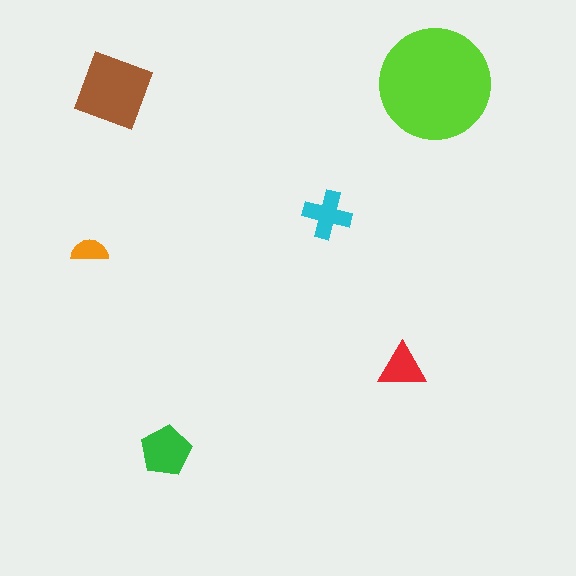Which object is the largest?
The lime circle.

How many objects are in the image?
There are 6 objects in the image.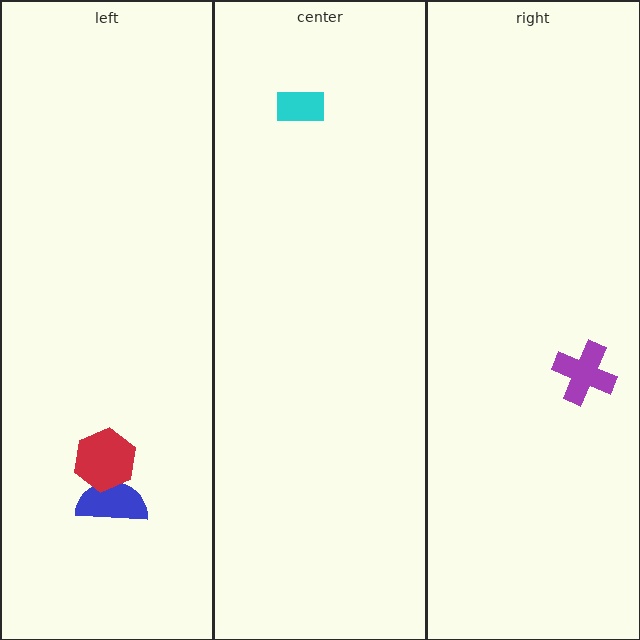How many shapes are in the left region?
2.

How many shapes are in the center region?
1.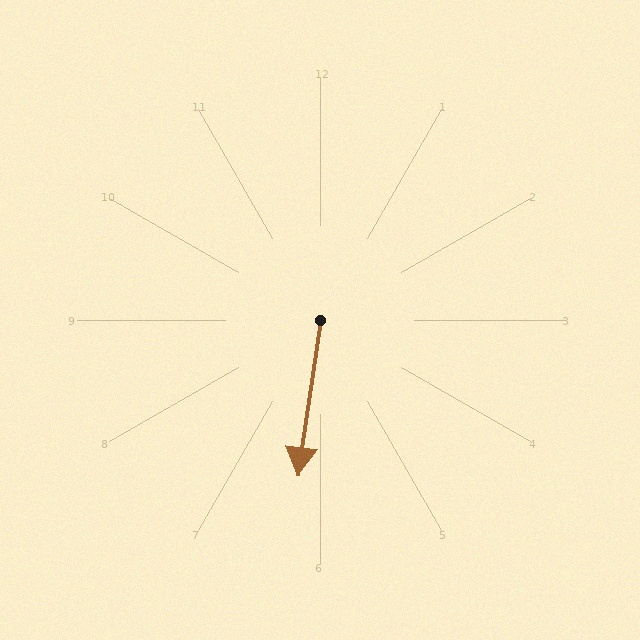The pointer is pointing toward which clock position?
Roughly 6 o'clock.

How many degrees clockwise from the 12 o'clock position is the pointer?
Approximately 188 degrees.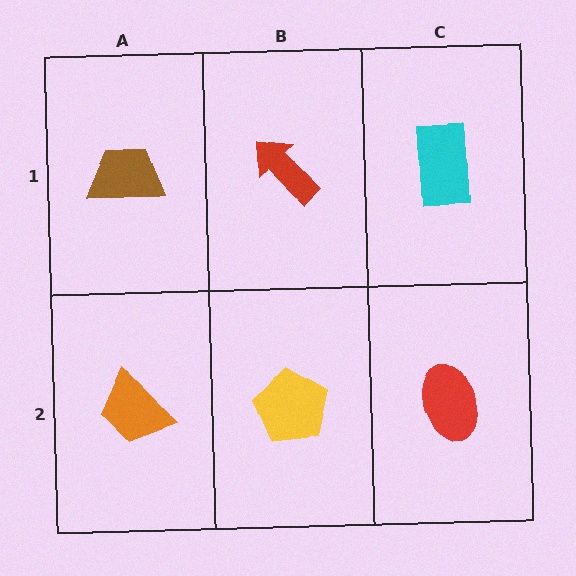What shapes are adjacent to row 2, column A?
A brown trapezoid (row 1, column A), a yellow pentagon (row 2, column B).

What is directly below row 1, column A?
An orange trapezoid.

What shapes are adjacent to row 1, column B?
A yellow pentagon (row 2, column B), a brown trapezoid (row 1, column A), a cyan rectangle (row 1, column C).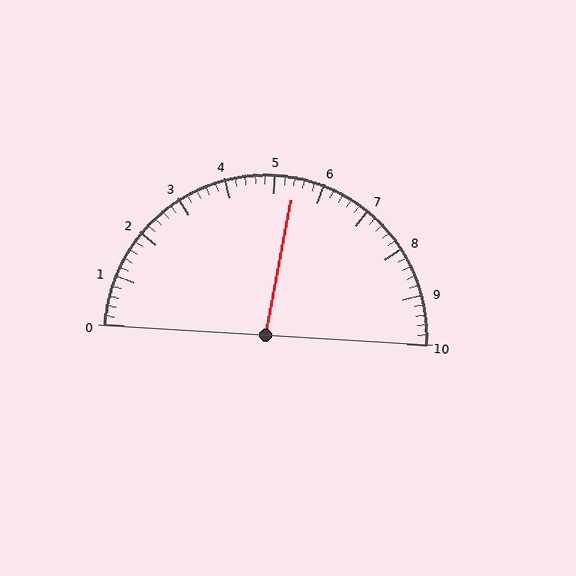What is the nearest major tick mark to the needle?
The nearest major tick mark is 5.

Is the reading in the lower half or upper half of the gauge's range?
The reading is in the upper half of the range (0 to 10).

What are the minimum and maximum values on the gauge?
The gauge ranges from 0 to 10.